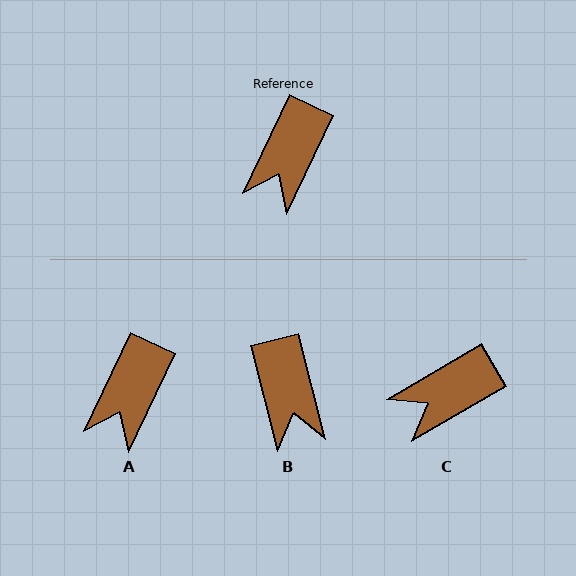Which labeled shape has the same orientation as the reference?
A.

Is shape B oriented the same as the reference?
No, it is off by about 40 degrees.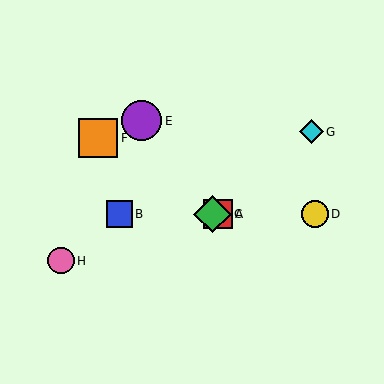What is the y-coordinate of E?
Object E is at y≈121.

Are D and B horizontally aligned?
Yes, both are at y≈214.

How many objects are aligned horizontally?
4 objects (A, B, C, D) are aligned horizontally.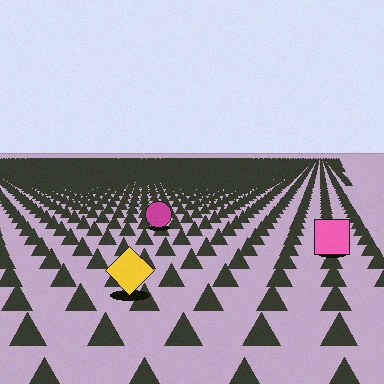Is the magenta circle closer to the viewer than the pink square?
No. The pink square is closer — you can tell from the texture gradient: the ground texture is coarser near it.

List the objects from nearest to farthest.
From nearest to farthest: the yellow diamond, the pink square, the magenta circle.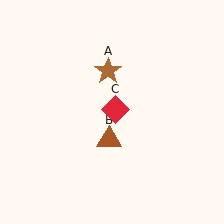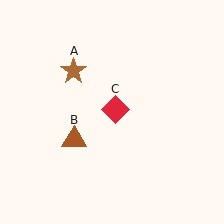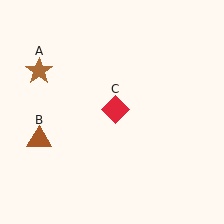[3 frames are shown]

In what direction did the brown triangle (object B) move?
The brown triangle (object B) moved left.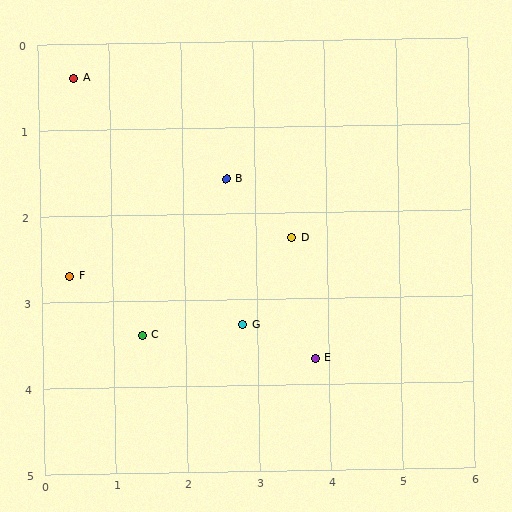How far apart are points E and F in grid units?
Points E and F are about 3.5 grid units apart.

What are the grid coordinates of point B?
Point B is at approximately (2.6, 1.6).